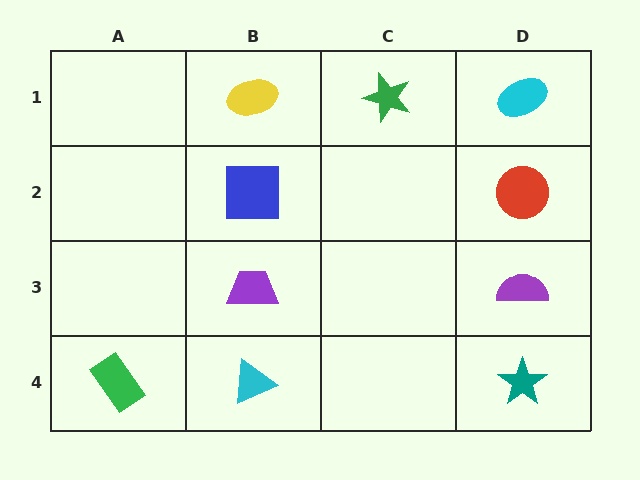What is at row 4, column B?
A cyan triangle.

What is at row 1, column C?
A green star.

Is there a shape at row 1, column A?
No, that cell is empty.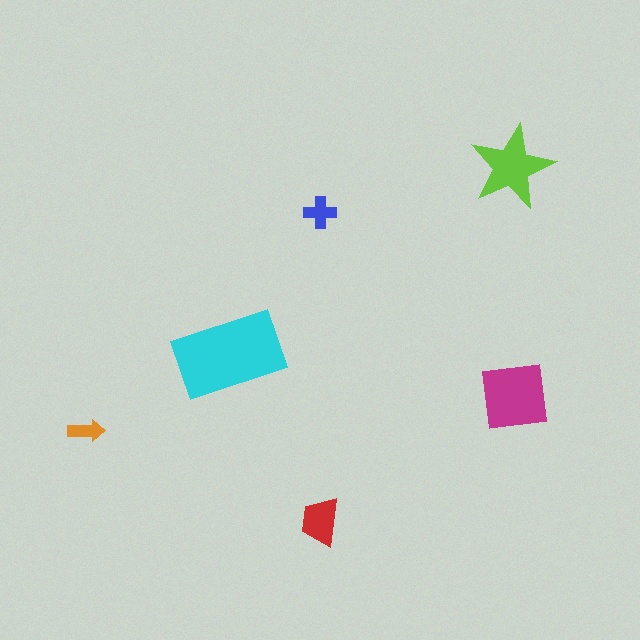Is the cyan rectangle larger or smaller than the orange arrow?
Larger.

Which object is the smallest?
The orange arrow.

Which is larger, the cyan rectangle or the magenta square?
The cyan rectangle.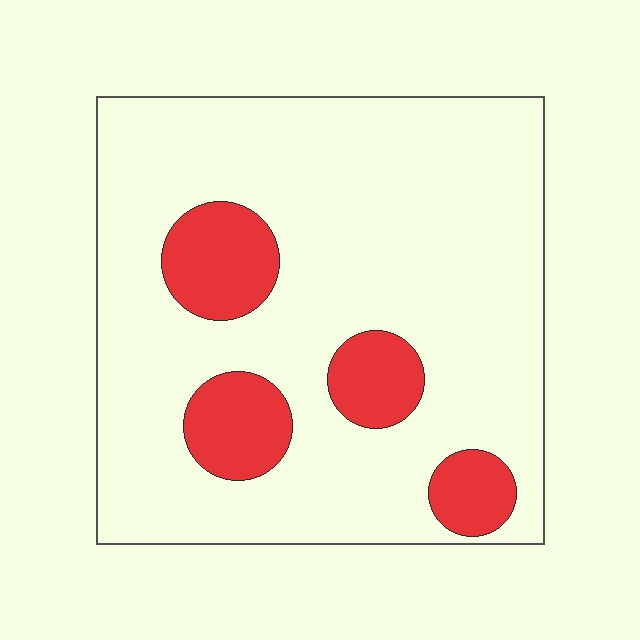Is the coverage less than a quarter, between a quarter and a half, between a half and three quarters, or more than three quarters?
Less than a quarter.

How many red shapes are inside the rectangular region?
4.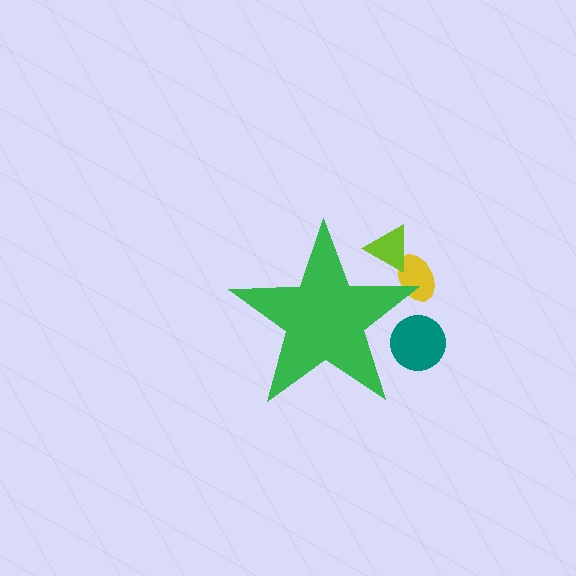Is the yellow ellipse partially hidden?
Yes, the yellow ellipse is partially hidden behind the green star.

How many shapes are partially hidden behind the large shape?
3 shapes are partially hidden.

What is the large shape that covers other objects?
A green star.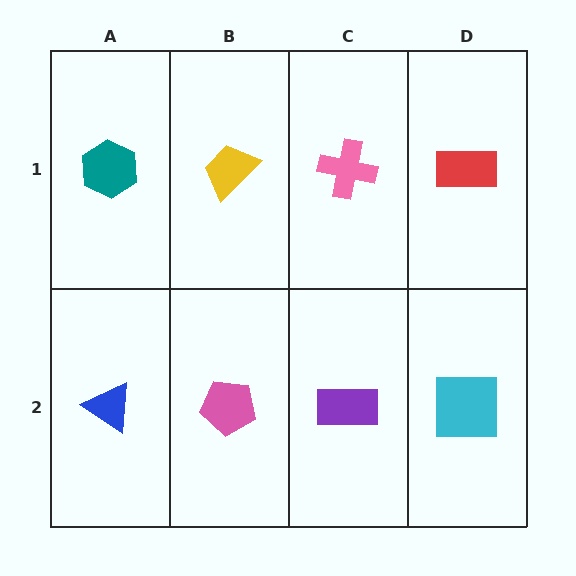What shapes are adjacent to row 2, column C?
A pink cross (row 1, column C), a pink pentagon (row 2, column B), a cyan square (row 2, column D).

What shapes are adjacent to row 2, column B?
A yellow trapezoid (row 1, column B), a blue triangle (row 2, column A), a purple rectangle (row 2, column C).